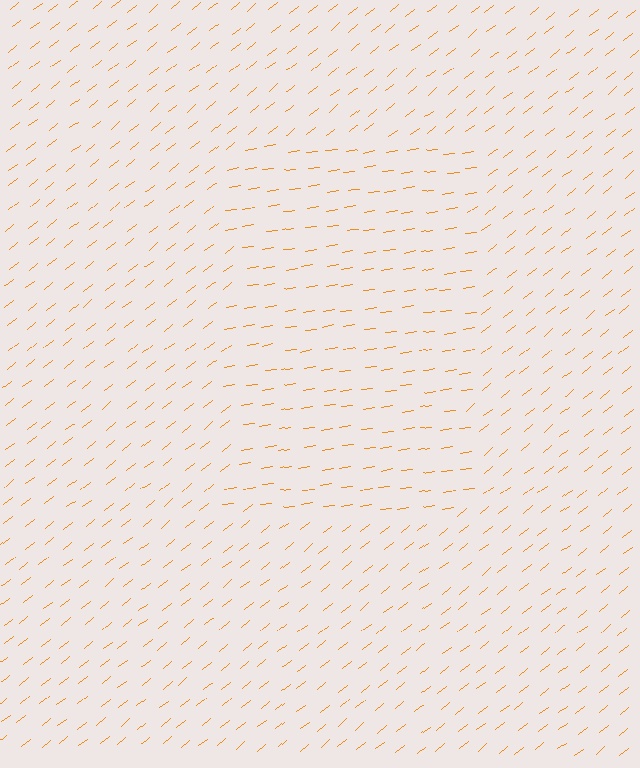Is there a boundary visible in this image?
Yes, there is a texture boundary formed by a change in line orientation.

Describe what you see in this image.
The image is filled with small orange line segments. A rectangle region in the image has lines oriented differently from the surrounding lines, creating a visible texture boundary.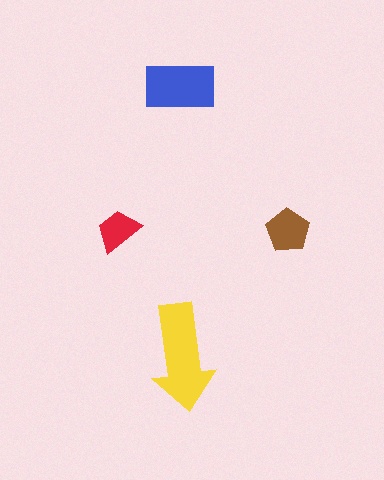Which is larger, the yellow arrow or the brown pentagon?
The yellow arrow.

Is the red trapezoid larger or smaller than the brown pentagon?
Smaller.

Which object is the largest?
The yellow arrow.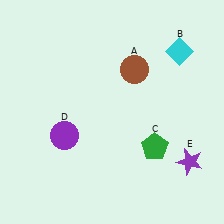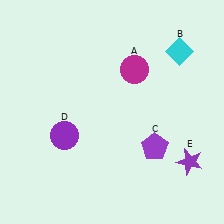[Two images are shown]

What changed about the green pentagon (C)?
In Image 1, C is green. In Image 2, it changed to purple.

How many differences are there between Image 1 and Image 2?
There are 2 differences between the two images.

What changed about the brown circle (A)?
In Image 1, A is brown. In Image 2, it changed to magenta.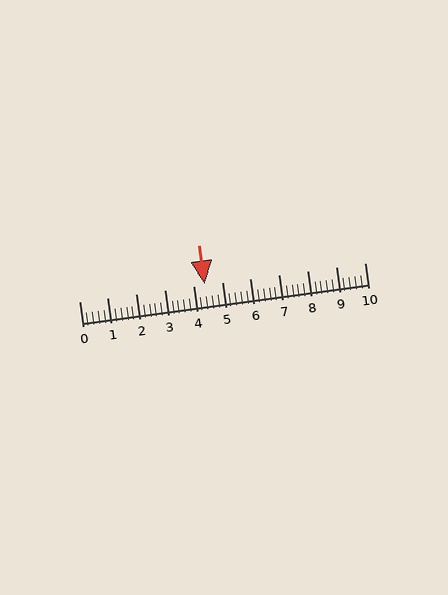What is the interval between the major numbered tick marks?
The major tick marks are spaced 1 units apart.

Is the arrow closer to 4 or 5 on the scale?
The arrow is closer to 4.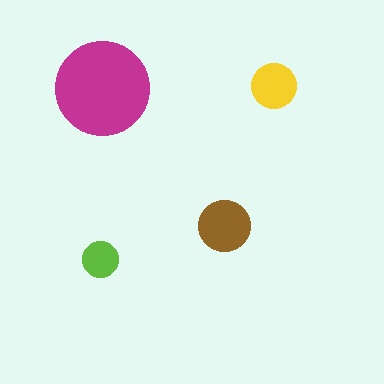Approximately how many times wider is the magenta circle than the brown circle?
About 2 times wider.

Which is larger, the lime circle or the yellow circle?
The yellow one.